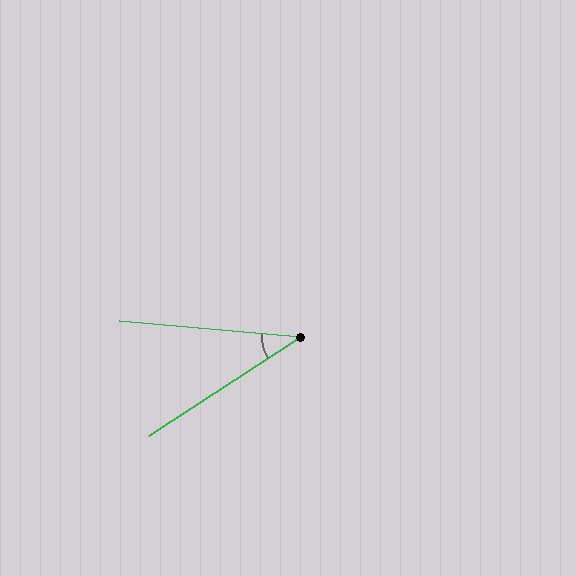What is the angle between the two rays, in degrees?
Approximately 38 degrees.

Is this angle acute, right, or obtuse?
It is acute.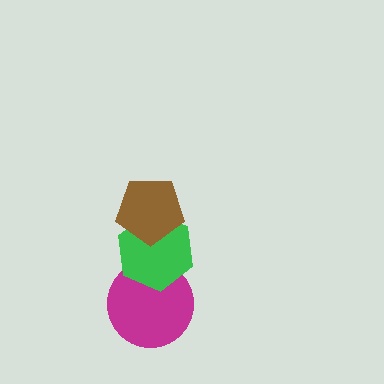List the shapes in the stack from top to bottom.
From top to bottom: the brown pentagon, the green hexagon, the magenta circle.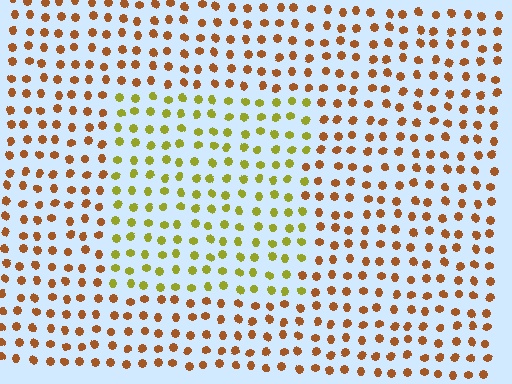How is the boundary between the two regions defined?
The boundary is defined purely by a slight shift in hue (about 44 degrees). Spacing, size, and orientation are identical on both sides.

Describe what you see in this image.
The image is filled with small brown elements in a uniform arrangement. A rectangle-shaped region is visible where the elements are tinted to a slightly different hue, forming a subtle color boundary.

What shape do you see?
I see a rectangle.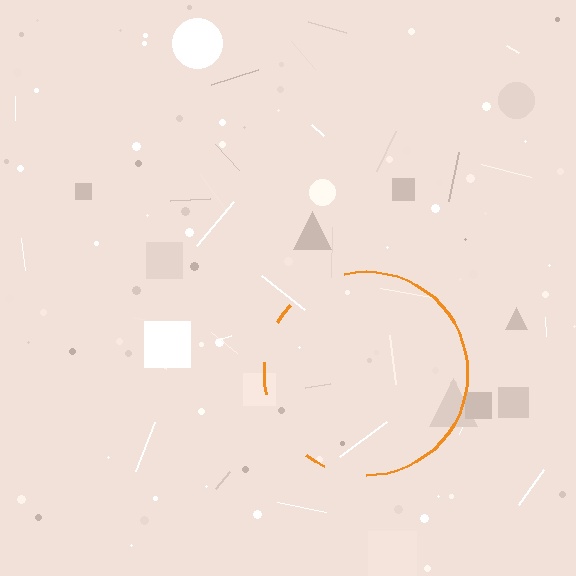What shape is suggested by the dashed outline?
The dashed outline suggests a circle.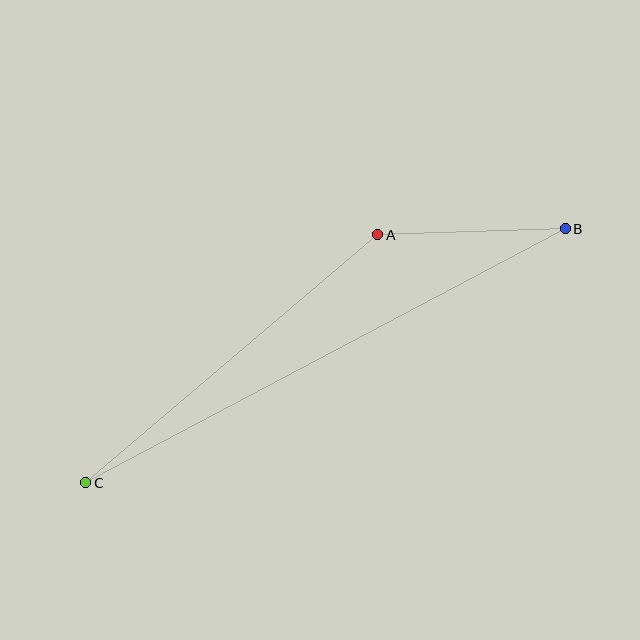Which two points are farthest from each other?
Points B and C are farthest from each other.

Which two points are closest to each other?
Points A and B are closest to each other.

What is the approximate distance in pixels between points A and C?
The distance between A and C is approximately 383 pixels.